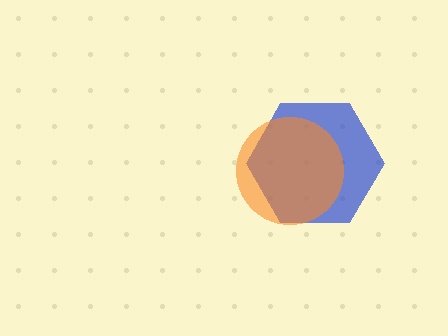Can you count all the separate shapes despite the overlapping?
Yes, there are 2 separate shapes.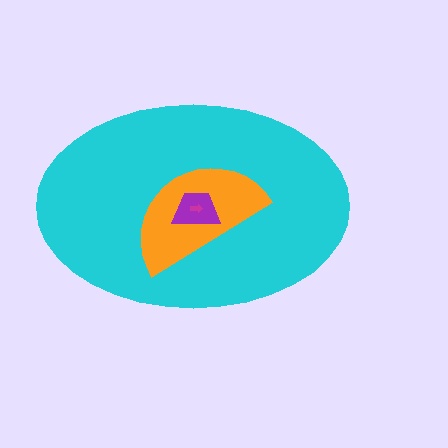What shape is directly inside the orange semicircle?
The purple trapezoid.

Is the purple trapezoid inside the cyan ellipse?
Yes.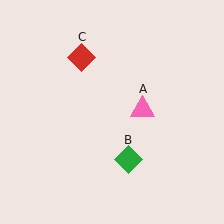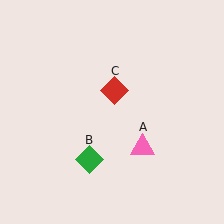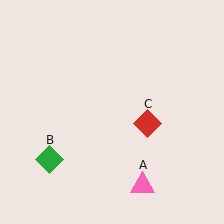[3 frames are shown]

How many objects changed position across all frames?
3 objects changed position: pink triangle (object A), green diamond (object B), red diamond (object C).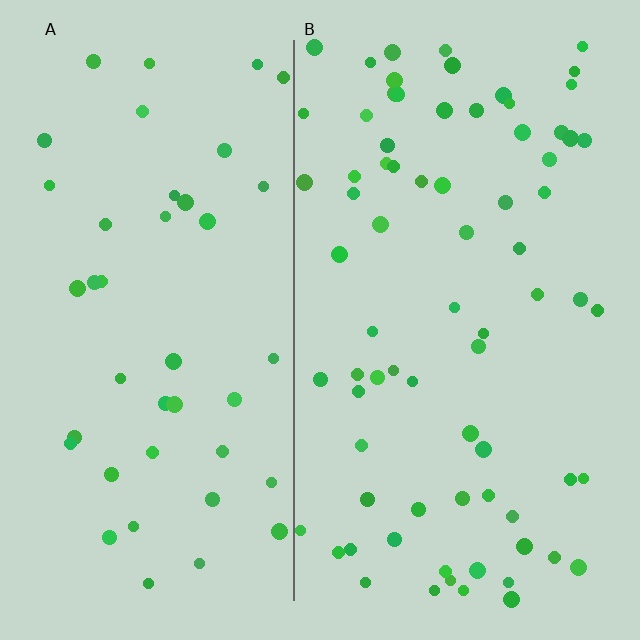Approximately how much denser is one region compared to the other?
Approximately 1.7× — region B over region A.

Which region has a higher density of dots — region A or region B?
B (the right).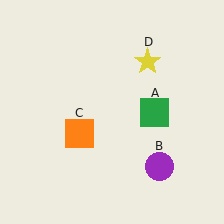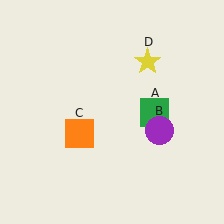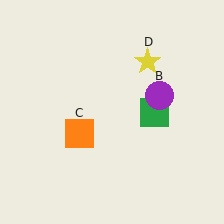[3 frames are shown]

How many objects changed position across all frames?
1 object changed position: purple circle (object B).